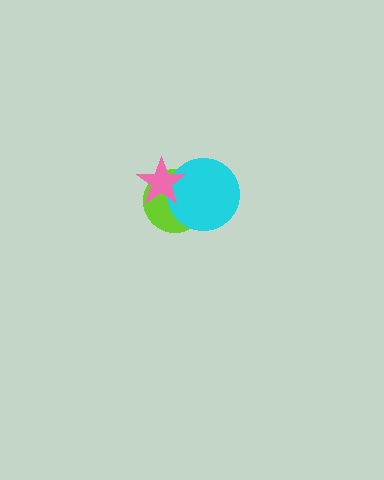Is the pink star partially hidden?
No, no other shape covers it.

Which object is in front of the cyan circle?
The pink star is in front of the cyan circle.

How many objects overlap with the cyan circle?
2 objects overlap with the cyan circle.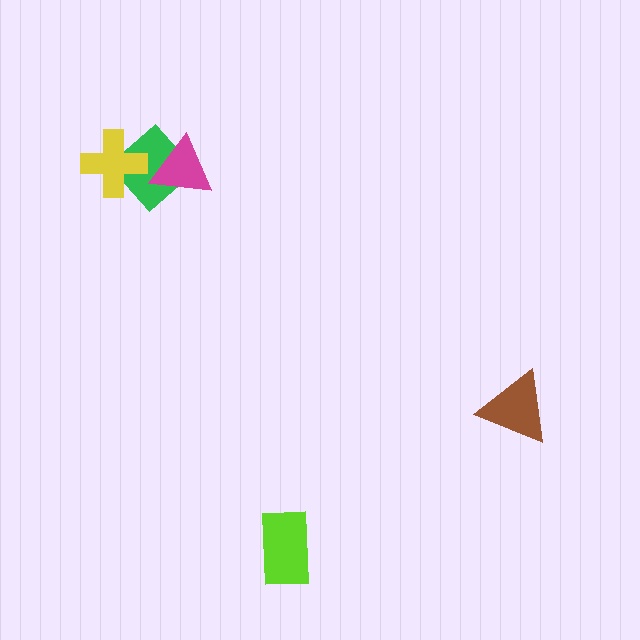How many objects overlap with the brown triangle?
0 objects overlap with the brown triangle.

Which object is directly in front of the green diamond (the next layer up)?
The yellow cross is directly in front of the green diamond.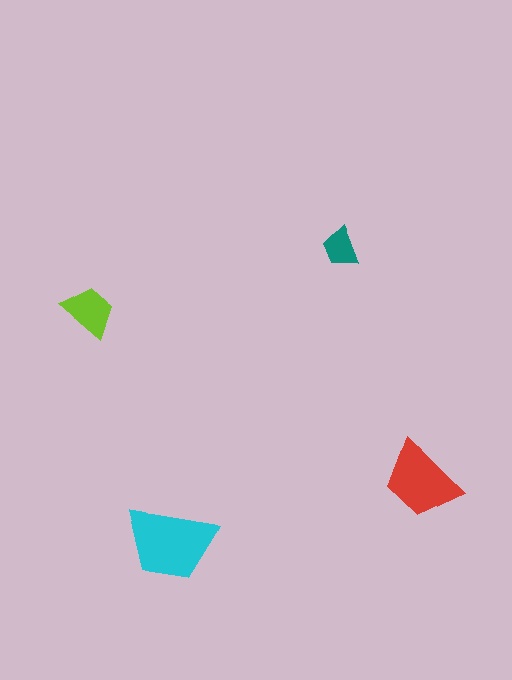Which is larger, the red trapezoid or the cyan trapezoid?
The cyan one.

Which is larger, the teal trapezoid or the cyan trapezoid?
The cyan one.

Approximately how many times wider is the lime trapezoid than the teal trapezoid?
About 1.5 times wider.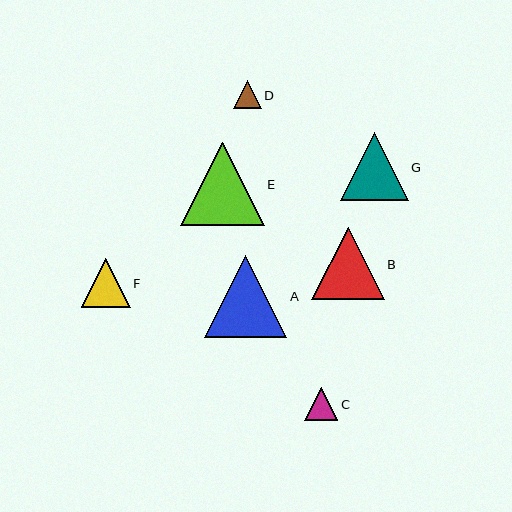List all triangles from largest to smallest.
From largest to smallest: E, A, B, G, F, C, D.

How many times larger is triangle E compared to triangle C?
Triangle E is approximately 2.5 times the size of triangle C.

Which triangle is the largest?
Triangle E is the largest with a size of approximately 84 pixels.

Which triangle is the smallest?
Triangle D is the smallest with a size of approximately 28 pixels.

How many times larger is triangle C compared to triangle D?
Triangle C is approximately 1.2 times the size of triangle D.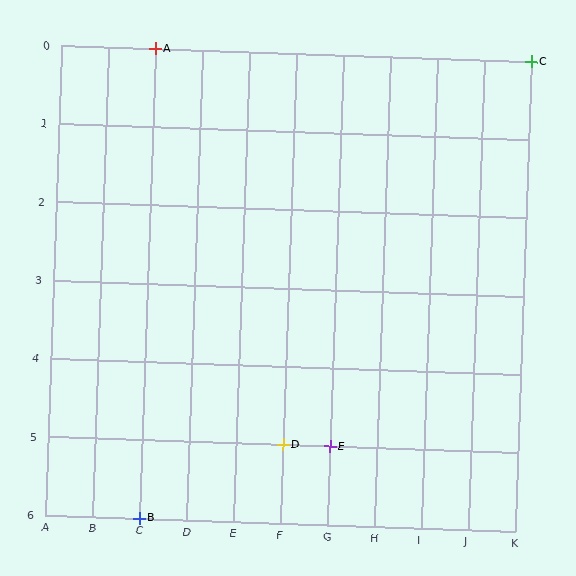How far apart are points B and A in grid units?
Points B and A are 6 rows apart.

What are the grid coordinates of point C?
Point C is at grid coordinates (K, 0).